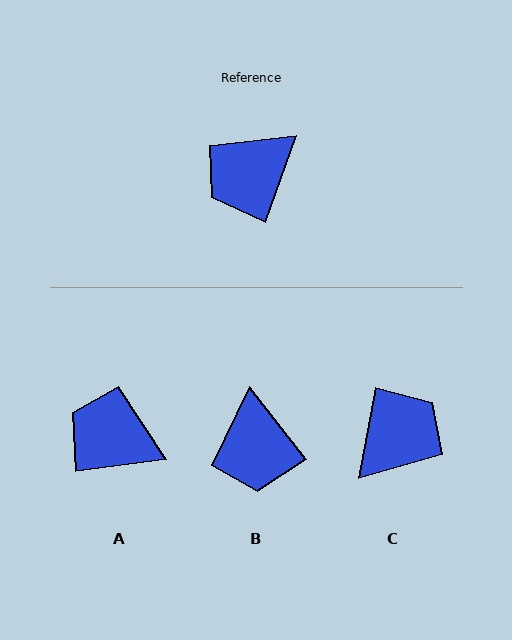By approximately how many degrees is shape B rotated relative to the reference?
Approximately 58 degrees counter-clockwise.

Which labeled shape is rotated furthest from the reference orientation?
C, about 171 degrees away.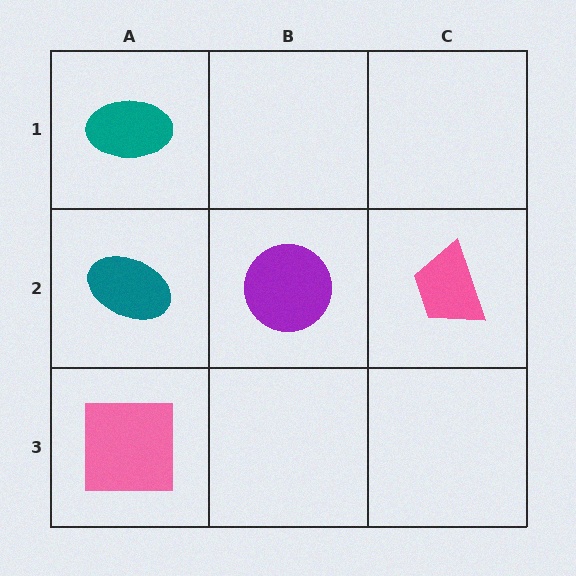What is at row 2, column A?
A teal ellipse.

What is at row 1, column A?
A teal ellipse.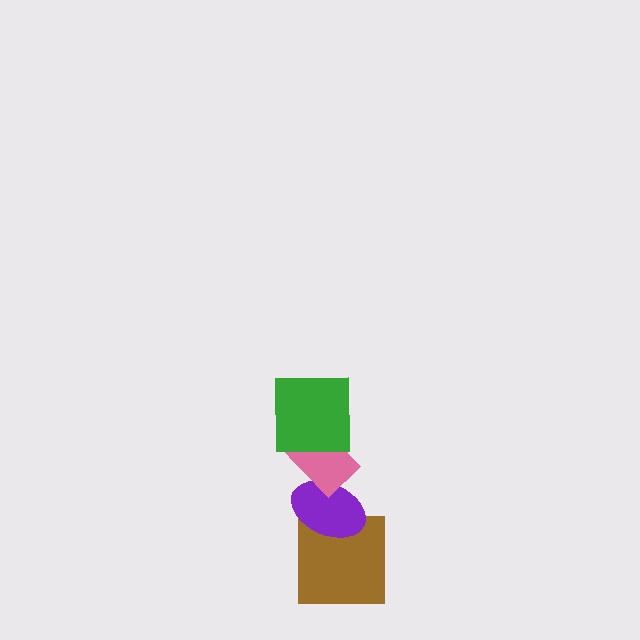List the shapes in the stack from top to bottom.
From top to bottom: the green square, the pink rectangle, the purple ellipse, the brown square.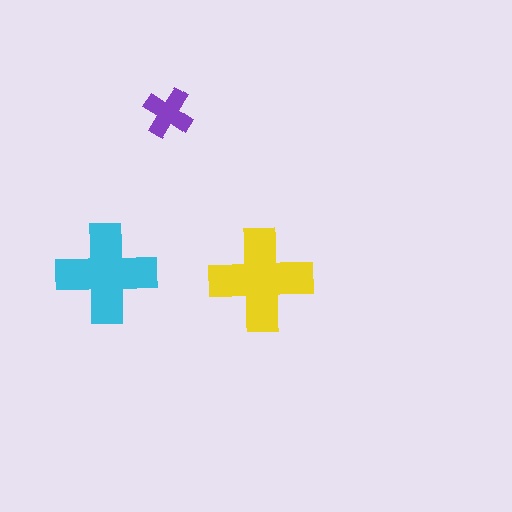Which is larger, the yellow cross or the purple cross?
The yellow one.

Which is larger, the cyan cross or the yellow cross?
The yellow one.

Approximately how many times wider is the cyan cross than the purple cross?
About 2 times wider.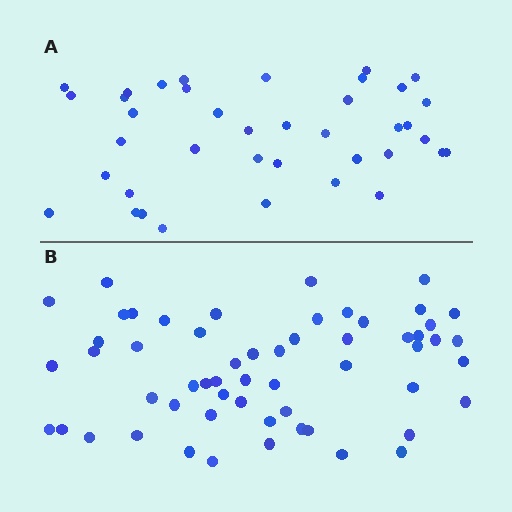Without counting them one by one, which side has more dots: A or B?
Region B (the bottom region) has more dots.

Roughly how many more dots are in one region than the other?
Region B has approximately 20 more dots than region A.